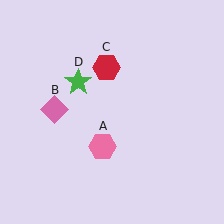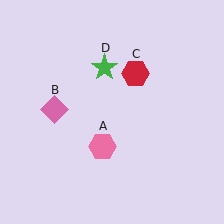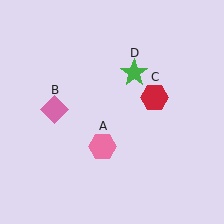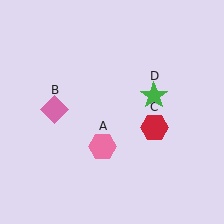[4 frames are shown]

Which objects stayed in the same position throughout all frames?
Pink hexagon (object A) and pink diamond (object B) remained stationary.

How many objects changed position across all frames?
2 objects changed position: red hexagon (object C), green star (object D).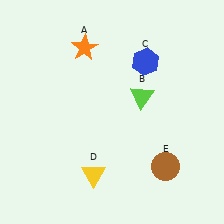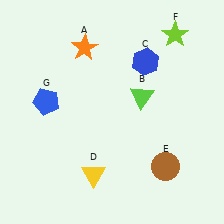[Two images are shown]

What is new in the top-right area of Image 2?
A lime star (F) was added in the top-right area of Image 2.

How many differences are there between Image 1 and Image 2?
There are 2 differences between the two images.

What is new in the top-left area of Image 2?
A blue pentagon (G) was added in the top-left area of Image 2.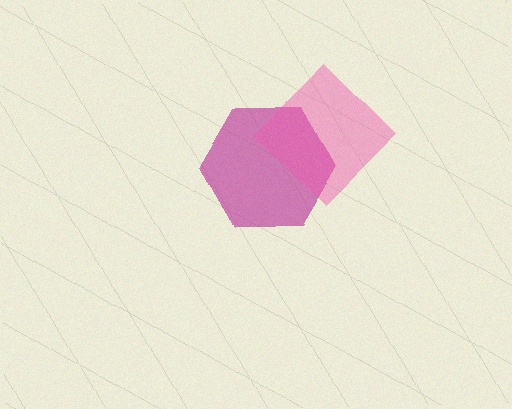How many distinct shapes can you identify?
There are 2 distinct shapes: a magenta hexagon, a pink diamond.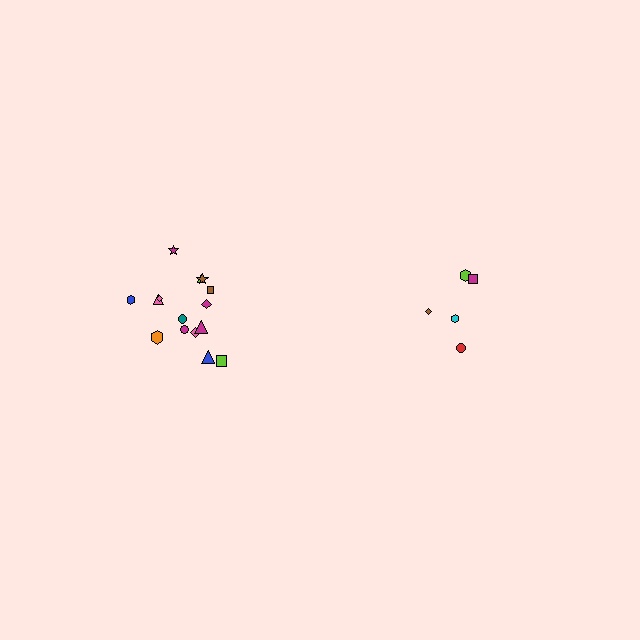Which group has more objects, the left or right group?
The left group.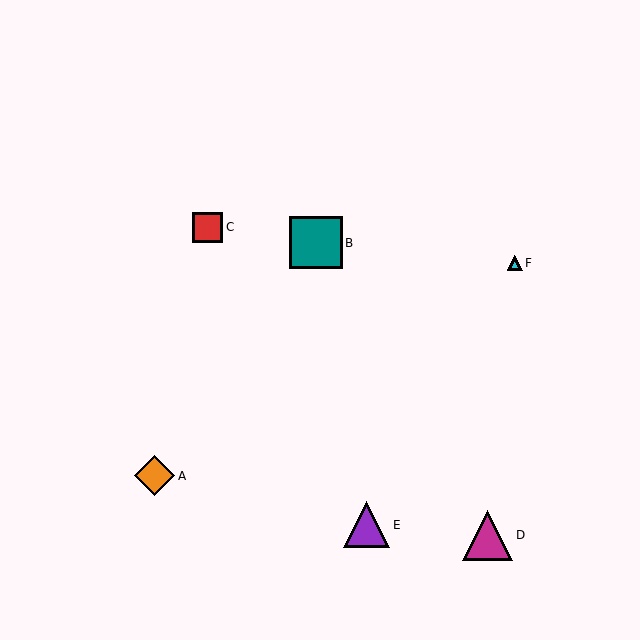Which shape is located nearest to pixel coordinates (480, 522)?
The magenta triangle (labeled D) at (488, 535) is nearest to that location.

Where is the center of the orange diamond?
The center of the orange diamond is at (155, 476).